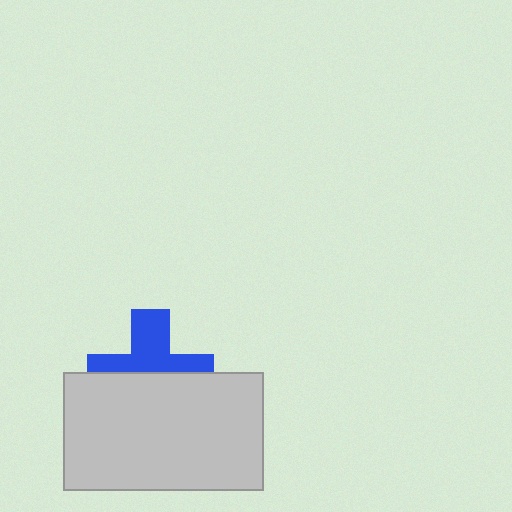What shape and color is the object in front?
The object in front is a light gray rectangle.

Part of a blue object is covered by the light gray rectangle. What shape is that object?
It is a cross.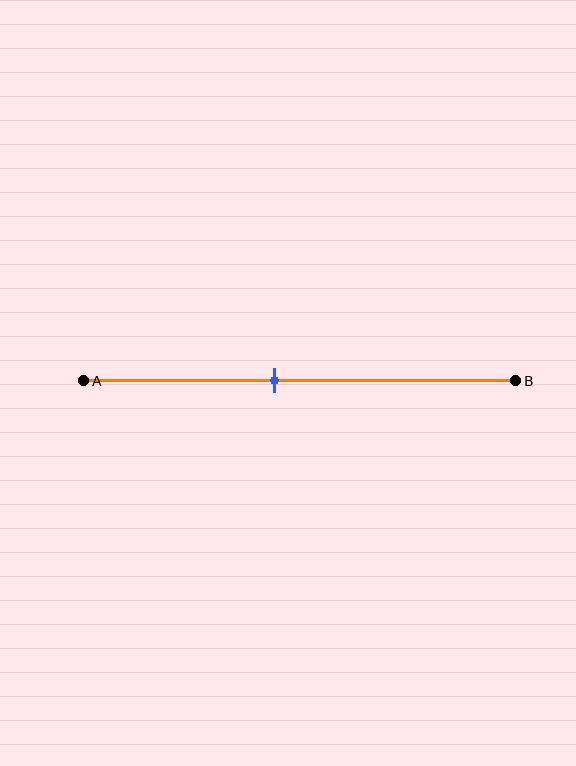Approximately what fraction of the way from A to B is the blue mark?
The blue mark is approximately 45% of the way from A to B.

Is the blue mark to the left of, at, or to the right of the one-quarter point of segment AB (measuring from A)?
The blue mark is to the right of the one-quarter point of segment AB.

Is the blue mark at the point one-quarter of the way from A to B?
No, the mark is at about 45% from A, not at the 25% one-quarter point.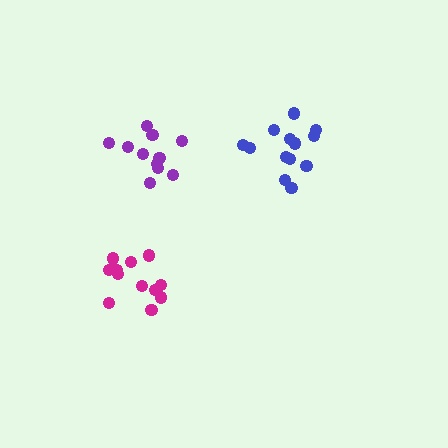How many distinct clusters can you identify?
There are 3 distinct clusters.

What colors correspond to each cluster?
The clusters are colored: purple, blue, magenta.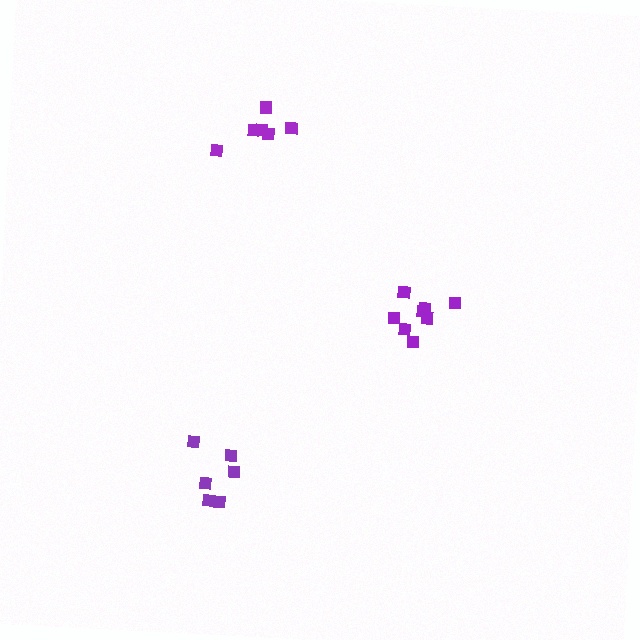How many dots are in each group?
Group 1: 6 dots, Group 2: 8 dots, Group 3: 6 dots (20 total).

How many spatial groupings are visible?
There are 3 spatial groupings.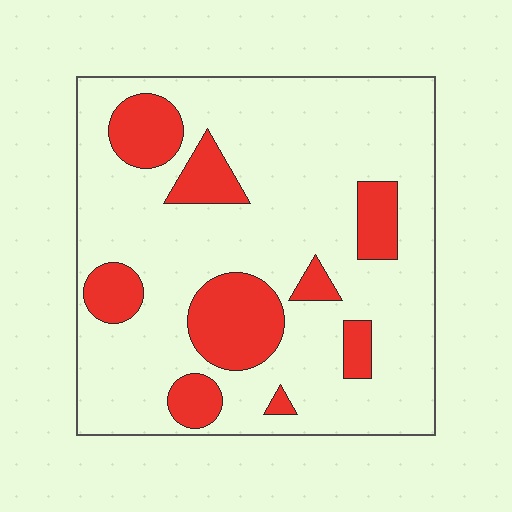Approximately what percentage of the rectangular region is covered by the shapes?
Approximately 20%.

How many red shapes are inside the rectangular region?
9.